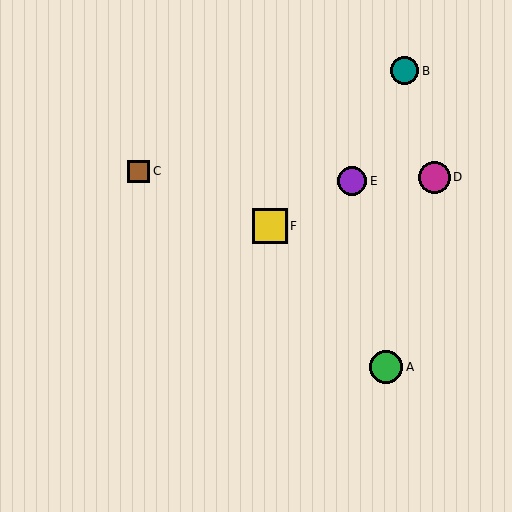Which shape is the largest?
The yellow square (labeled F) is the largest.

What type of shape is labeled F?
Shape F is a yellow square.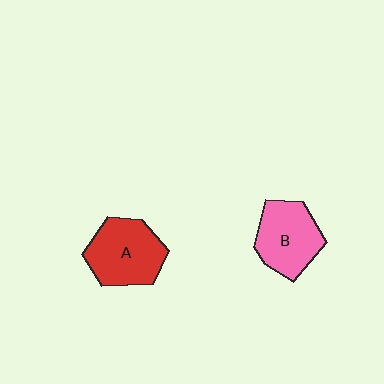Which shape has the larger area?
Shape A (red).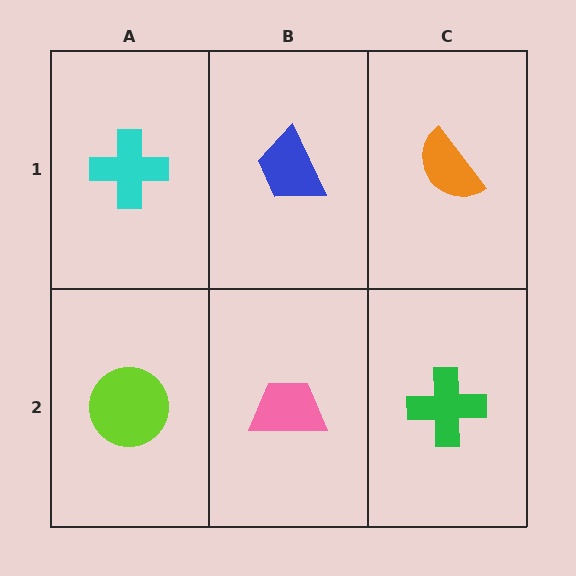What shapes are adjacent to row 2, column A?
A cyan cross (row 1, column A), a pink trapezoid (row 2, column B).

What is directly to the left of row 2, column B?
A lime circle.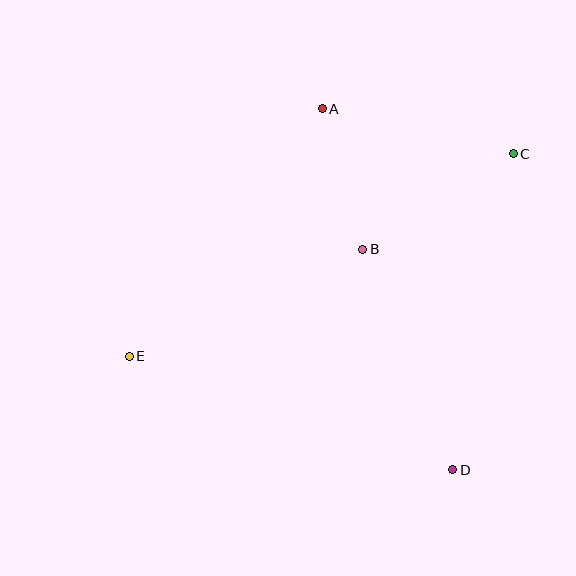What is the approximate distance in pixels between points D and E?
The distance between D and E is approximately 343 pixels.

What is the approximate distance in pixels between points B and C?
The distance between B and C is approximately 178 pixels.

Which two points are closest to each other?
Points A and B are closest to each other.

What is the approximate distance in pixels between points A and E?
The distance between A and E is approximately 314 pixels.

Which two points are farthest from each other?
Points C and E are farthest from each other.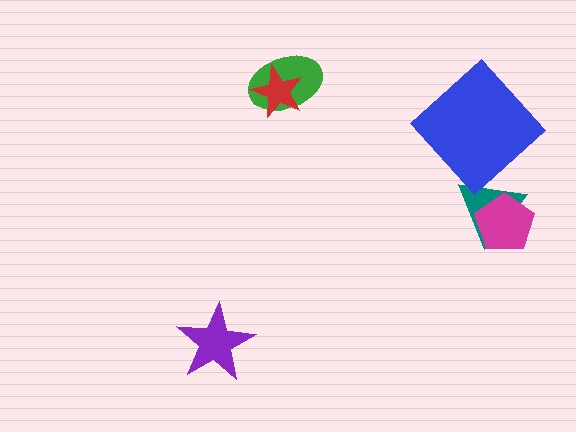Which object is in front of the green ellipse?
The red star is in front of the green ellipse.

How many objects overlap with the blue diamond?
0 objects overlap with the blue diamond.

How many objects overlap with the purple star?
0 objects overlap with the purple star.